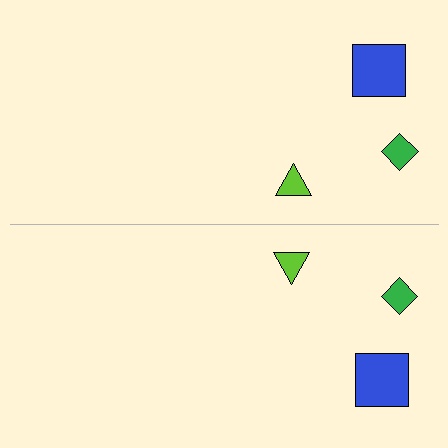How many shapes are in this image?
There are 6 shapes in this image.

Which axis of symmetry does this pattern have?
The pattern has a horizontal axis of symmetry running through the center of the image.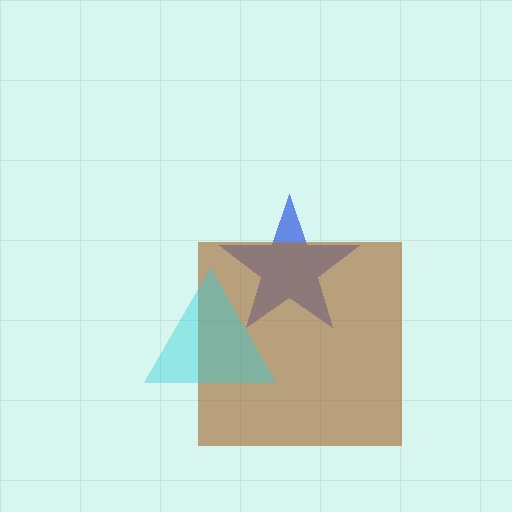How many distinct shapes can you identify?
There are 3 distinct shapes: a blue star, a brown square, a cyan triangle.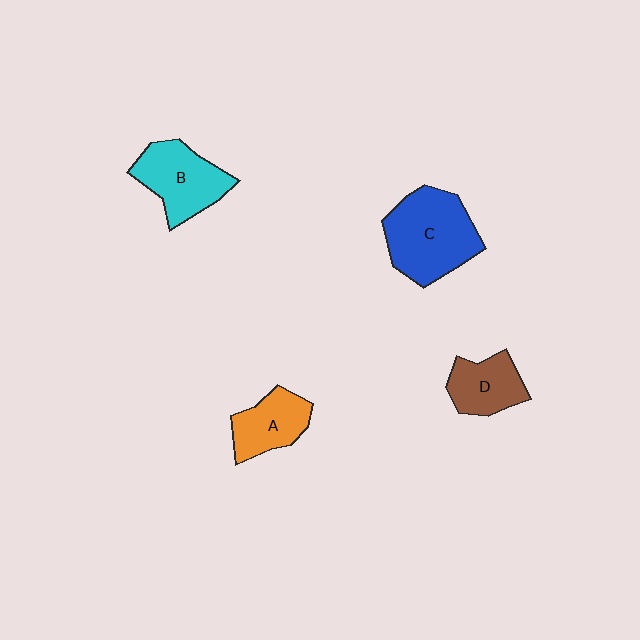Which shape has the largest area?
Shape C (blue).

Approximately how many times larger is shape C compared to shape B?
Approximately 1.3 times.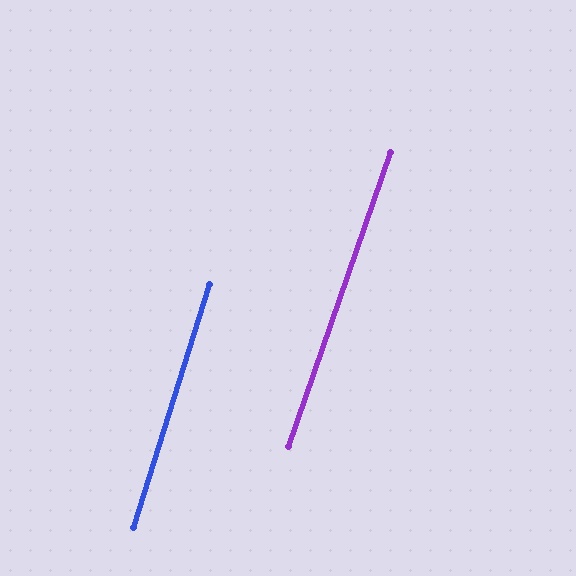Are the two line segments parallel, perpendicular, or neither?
Parallel — their directions differ by only 1.8°.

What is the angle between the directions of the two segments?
Approximately 2 degrees.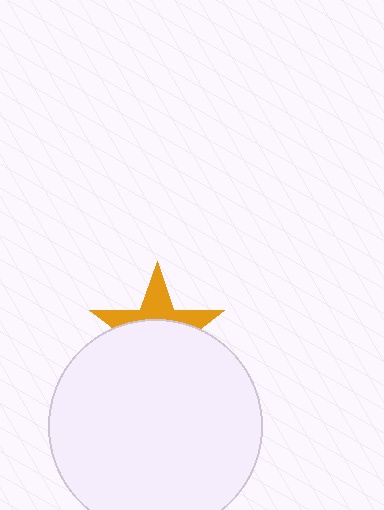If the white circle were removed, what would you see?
You would see the complete orange star.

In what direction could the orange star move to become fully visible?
The orange star could move up. That would shift it out from behind the white circle entirely.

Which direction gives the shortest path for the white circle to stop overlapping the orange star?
Moving down gives the shortest separation.